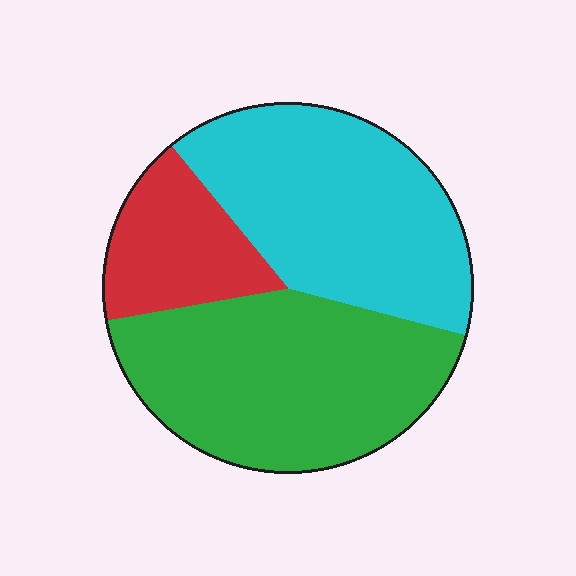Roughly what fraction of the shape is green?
Green takes up about two fifths (2/5) of the shape.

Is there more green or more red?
Green.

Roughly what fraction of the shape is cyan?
Cyan covers roughly 40% of the shape.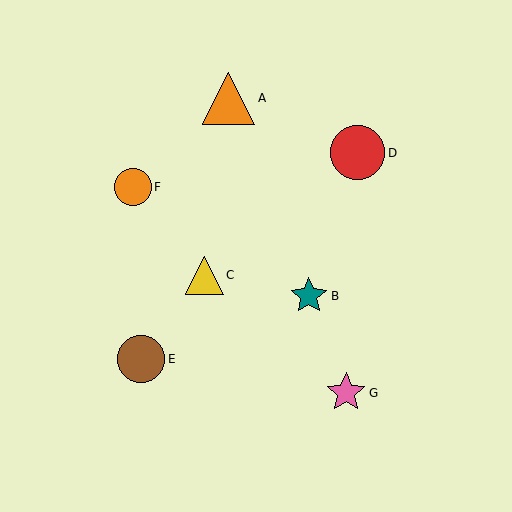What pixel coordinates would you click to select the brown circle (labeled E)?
Click at (141, 359) to select the brown circle E.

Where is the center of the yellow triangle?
The center of the yellow triangle is at (204, 275).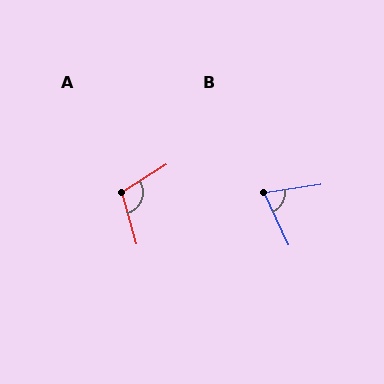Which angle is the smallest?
B, at approximately 74 degrees.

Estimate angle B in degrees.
Approximately 74 degrees.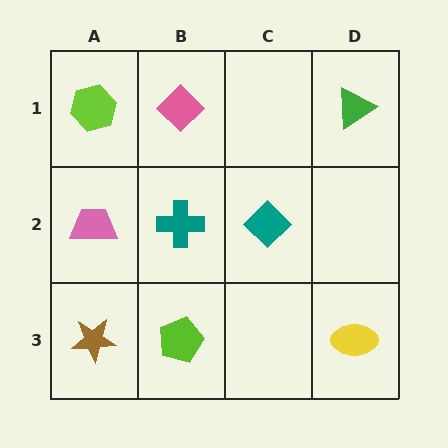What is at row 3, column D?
A yellow ellipse.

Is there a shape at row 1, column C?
No, that cell is empty.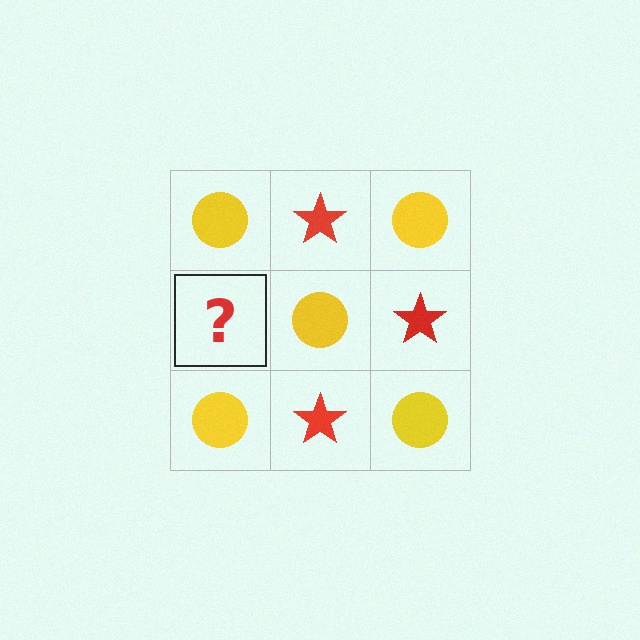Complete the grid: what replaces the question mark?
The question mark should be replaced with a red star.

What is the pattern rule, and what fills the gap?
The rule is that it alternates yellow circle and red star in a checkerboard pattern. The gap should be filled with a red star.